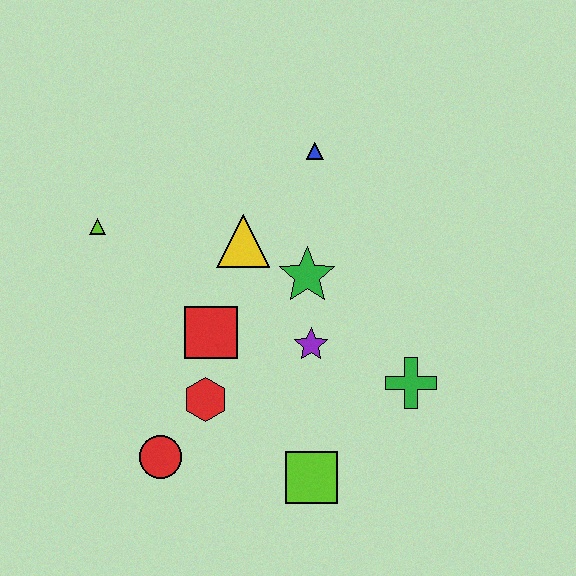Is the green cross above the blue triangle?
No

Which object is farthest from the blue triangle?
The red circle is farthest from the blue triangle.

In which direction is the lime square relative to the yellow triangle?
The lime square is below the yellow triangle.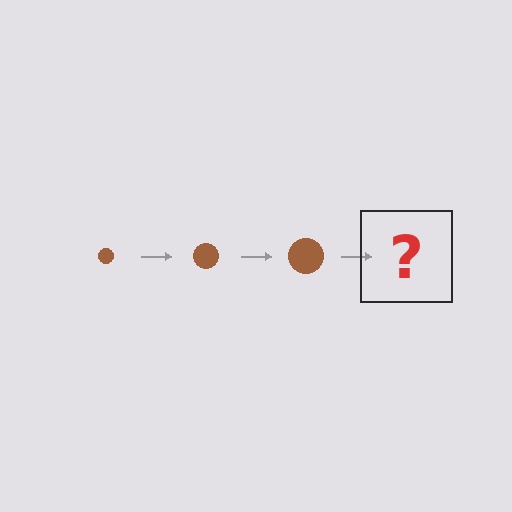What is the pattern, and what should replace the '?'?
The pattern is that the circle gets progressively larger each step. The '?' should be a brown circle, larger than the previous one.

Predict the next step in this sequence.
The next step is a brown circle, larger than the previous one.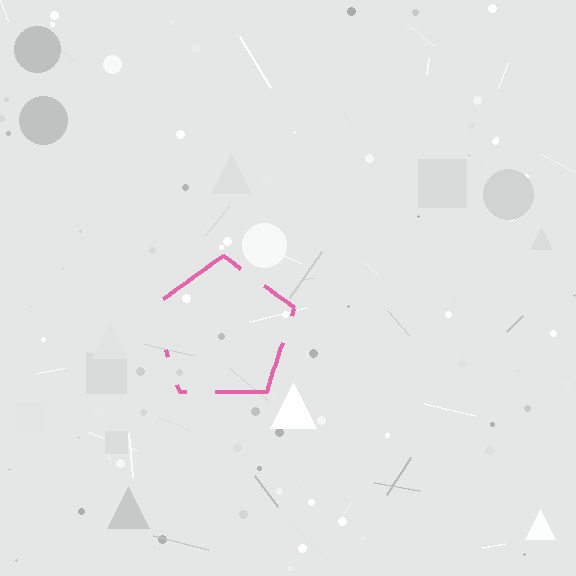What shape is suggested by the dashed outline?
The dashed outline suggests a pentagon.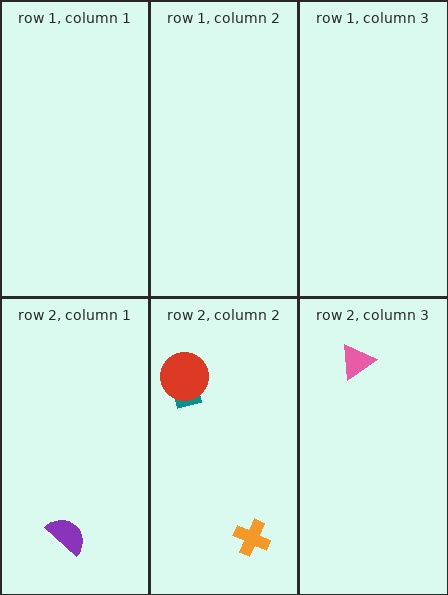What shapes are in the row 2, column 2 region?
The orange cross, the teal rectangle, the red circle.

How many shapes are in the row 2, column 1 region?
1.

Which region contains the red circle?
The row 2, column 2 region.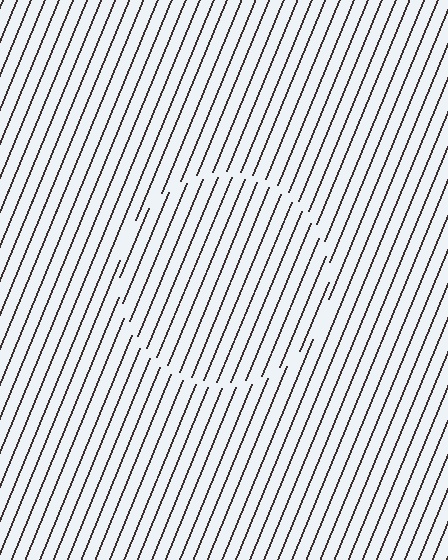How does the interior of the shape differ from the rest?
The interior of the shape contains the same grating, shifted by half a period — the contour is defined by the phase discontinuity where line-ends from the inner and outer gratings abut.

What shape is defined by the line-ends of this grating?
An illusory circle. The interior of the shape contains the same grating, shifted by half a period — the contour is defined by the phase discontinuity where line-ends from the inner and outer gratings abut.